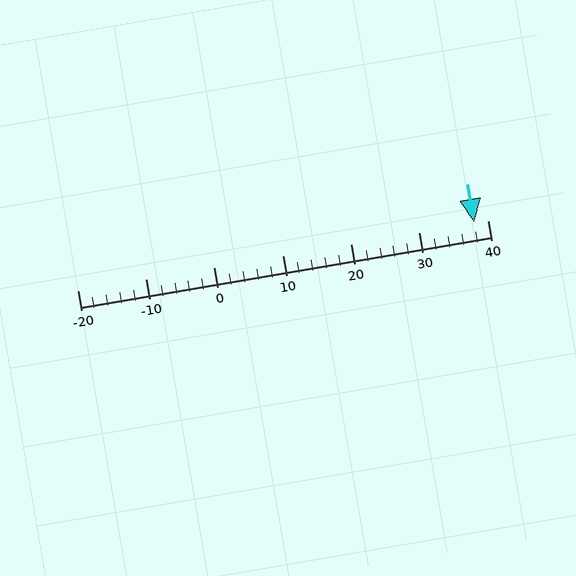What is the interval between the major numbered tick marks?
The major tick marks are spaced 10 units apart.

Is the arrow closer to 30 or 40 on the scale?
The arrow is closer to 40.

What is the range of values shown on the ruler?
The ruler shows values from -20 to 40.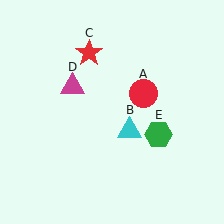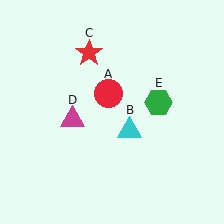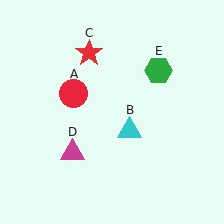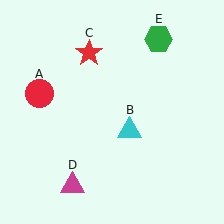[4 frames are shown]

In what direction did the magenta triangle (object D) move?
The magenta triangle (object D) moved down.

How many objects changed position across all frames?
3 objects changed position: red circle (object A), magenta triangle (object D), green hexagon (object E).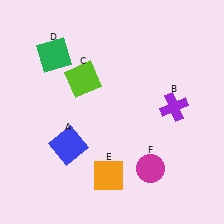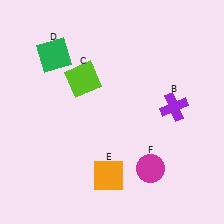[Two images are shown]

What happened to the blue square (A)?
The blue square (A) was removed in Image 2. It was in the bottom-left area of Image 1.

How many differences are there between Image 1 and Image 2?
There is 1 difference between the two images.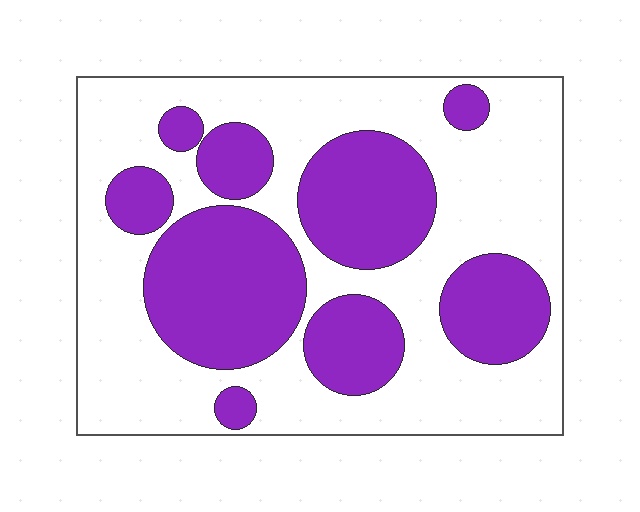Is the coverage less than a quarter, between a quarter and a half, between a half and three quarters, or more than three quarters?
Between a quarter and a half.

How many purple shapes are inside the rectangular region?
9.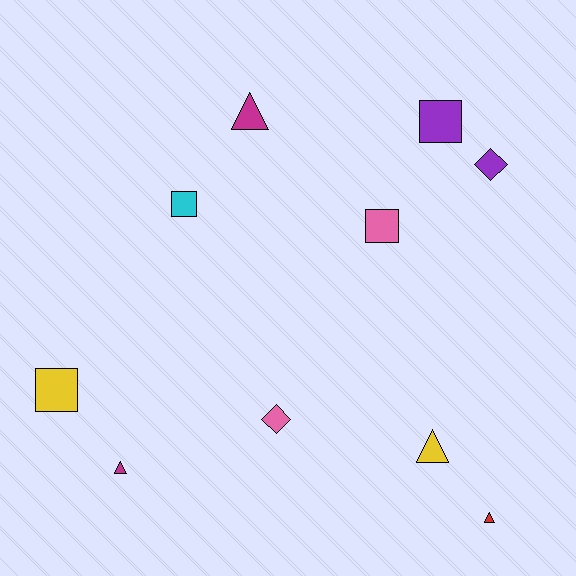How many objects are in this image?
There are 10 objects.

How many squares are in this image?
There are 4 squares.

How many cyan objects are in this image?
There is 1 cyan object.